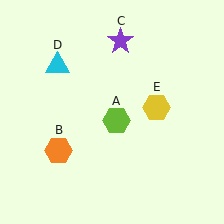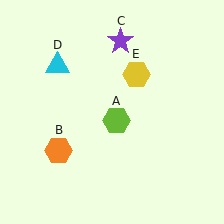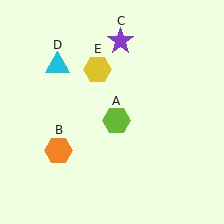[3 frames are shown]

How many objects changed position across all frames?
1 object changed position: yellow hexagon (object E).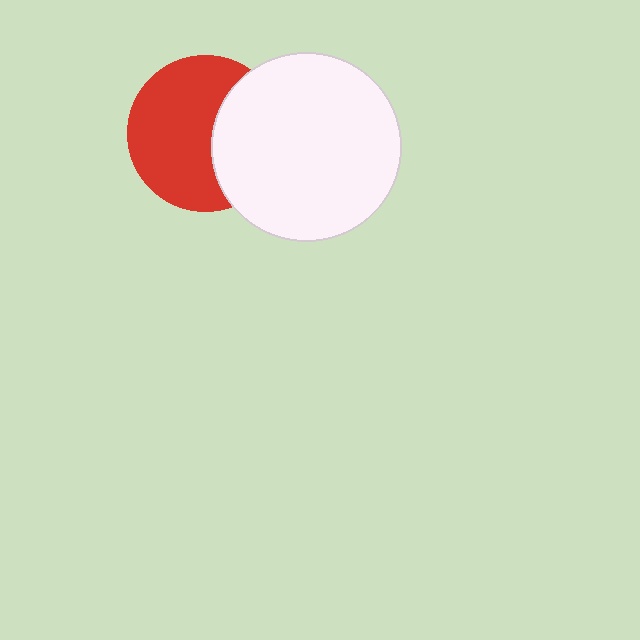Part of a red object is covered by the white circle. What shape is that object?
It is a circle.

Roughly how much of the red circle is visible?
About half of it is visible (roughly 64%).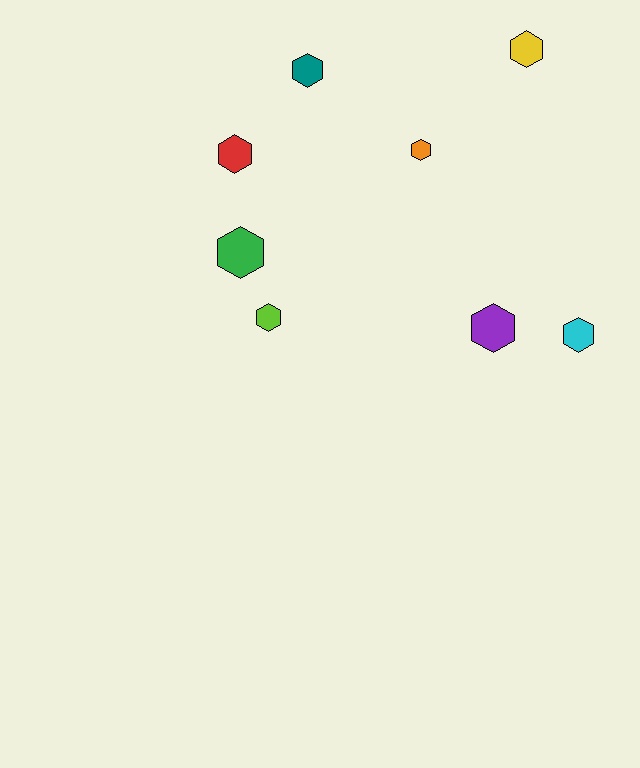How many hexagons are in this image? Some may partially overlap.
There are 8 hexagons.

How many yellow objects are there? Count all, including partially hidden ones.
There is 1 yellow object.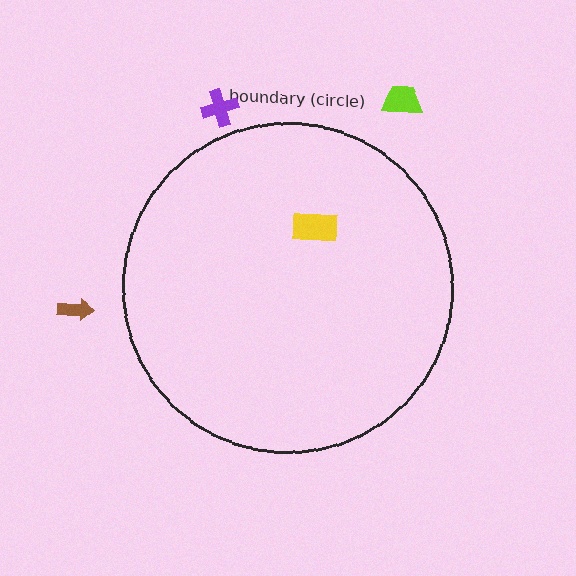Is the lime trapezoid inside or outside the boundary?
Outside.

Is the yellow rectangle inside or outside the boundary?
Inside.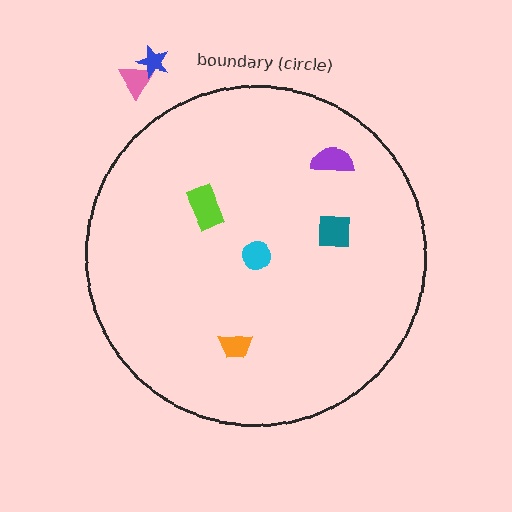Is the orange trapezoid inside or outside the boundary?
Inside.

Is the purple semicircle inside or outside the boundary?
Inside.